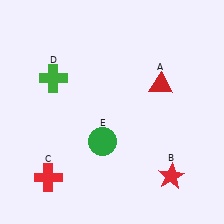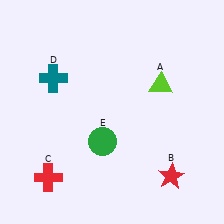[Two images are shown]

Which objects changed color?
A changed from red to lime. D changed from green to teal.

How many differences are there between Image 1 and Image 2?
There are 2 differences between the two images.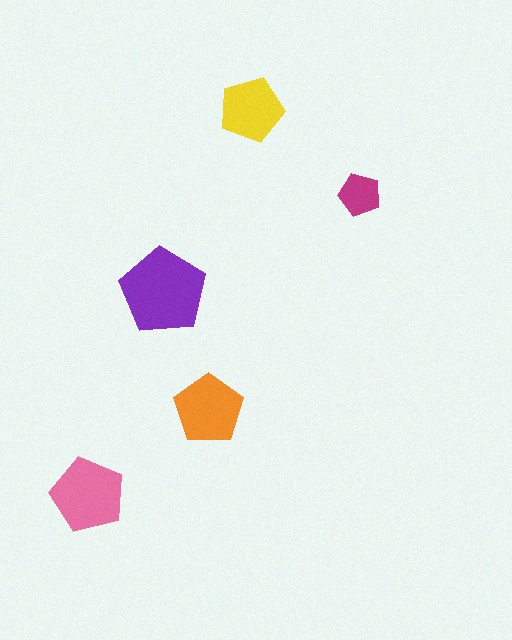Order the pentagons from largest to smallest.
the purple one, the pink one, the orange one, the yellow one, the magenta one.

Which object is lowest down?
The pink pentagon is bottommost.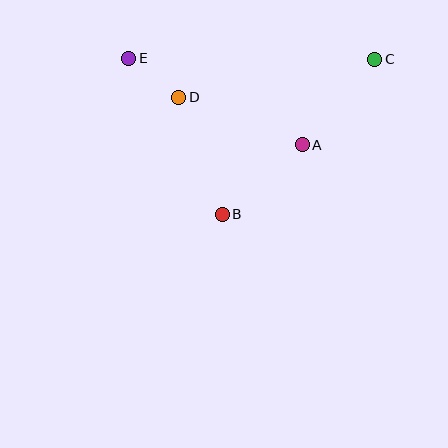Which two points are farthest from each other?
Points C and E are farthest from each other.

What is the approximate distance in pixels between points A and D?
The distance between A and D is approximately 132 pixels.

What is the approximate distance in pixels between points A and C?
The distance between A and C is approximately 112 pixels.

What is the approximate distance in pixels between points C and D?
The distance between C and D is approximately 200 pixels.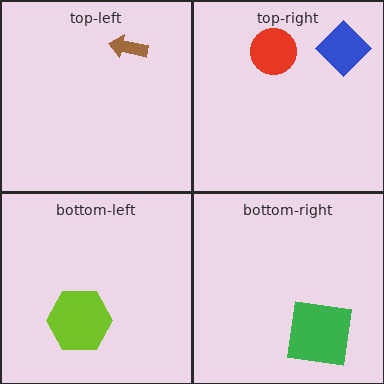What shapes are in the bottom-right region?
The green square.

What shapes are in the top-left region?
The brown arrow.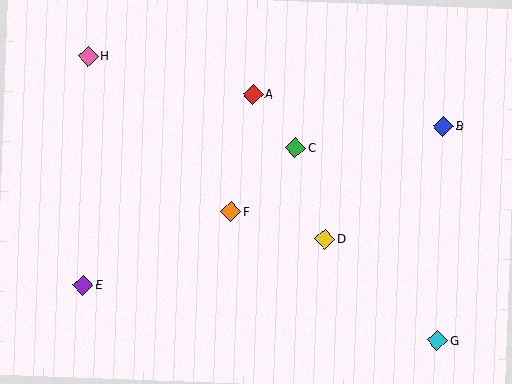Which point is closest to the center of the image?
Point F at (231, 211) is closest to the center.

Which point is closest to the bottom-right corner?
Point G is closest to the bottom-right corner.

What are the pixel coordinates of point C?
Point C is at (295, 148).